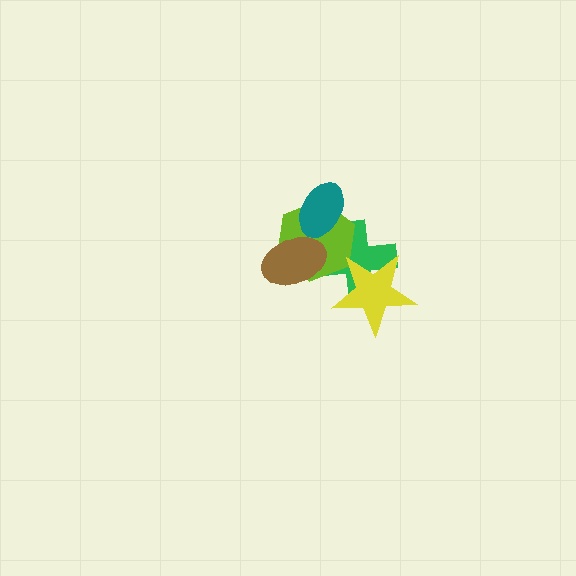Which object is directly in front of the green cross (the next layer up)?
The lime hexagon is directly in front of the green cross.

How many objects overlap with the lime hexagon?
3 objects overlap with the lime hexagon.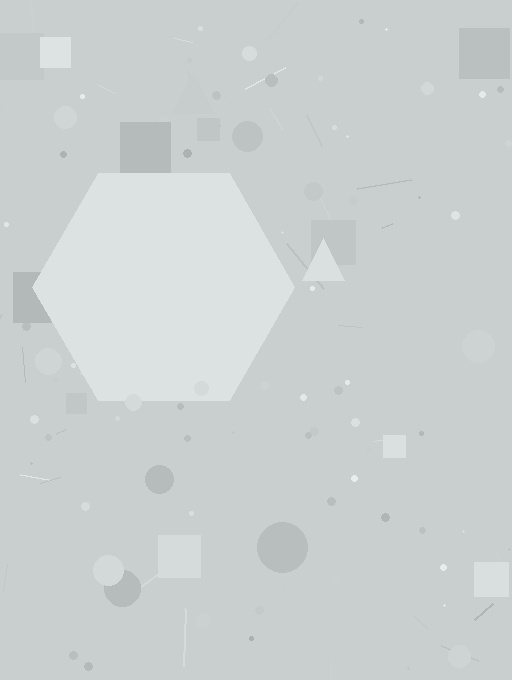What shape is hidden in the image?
A hexagon is hidden in the image.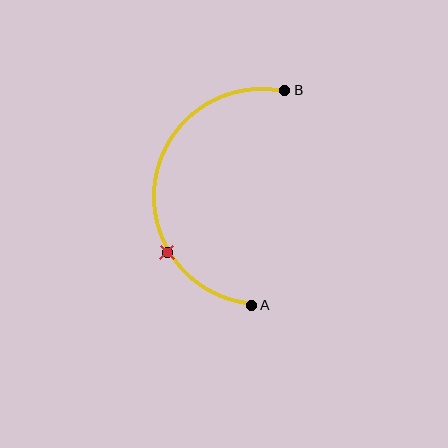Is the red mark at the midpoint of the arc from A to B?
No. The red mark lies on the arc but is closer to endpoint A. The arc midpoint would be at the point on the curve equidistant along the arc from both A and B.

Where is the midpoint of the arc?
The arc midpoint is the point on the curve farthest from the straight line joining A and B. It sits to the left of that line.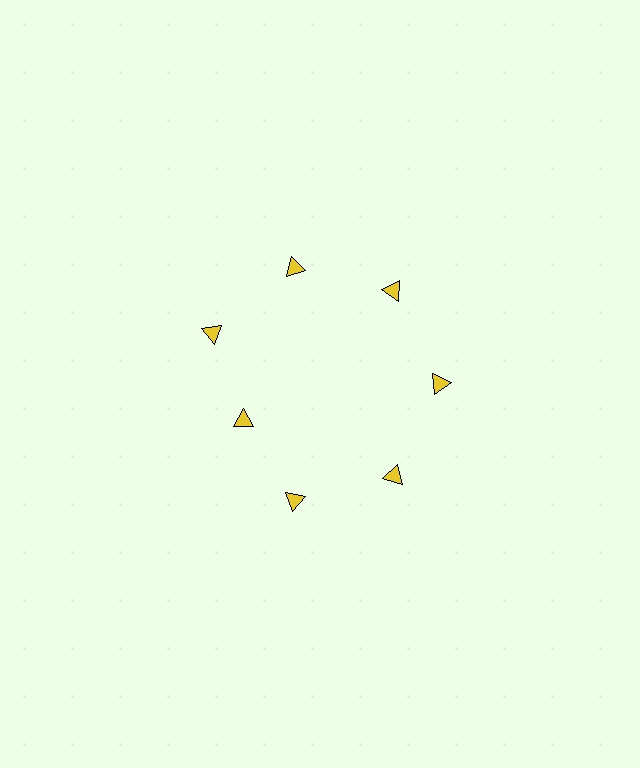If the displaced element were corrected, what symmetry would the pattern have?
It would have 7-fold rotational symmetry — the pattern would map onto itself every 51 degrees.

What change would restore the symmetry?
The symmetry would be restored by moving it outward, back onto the ring so that all 7 triangles sit at equal angles and equal distance from the center.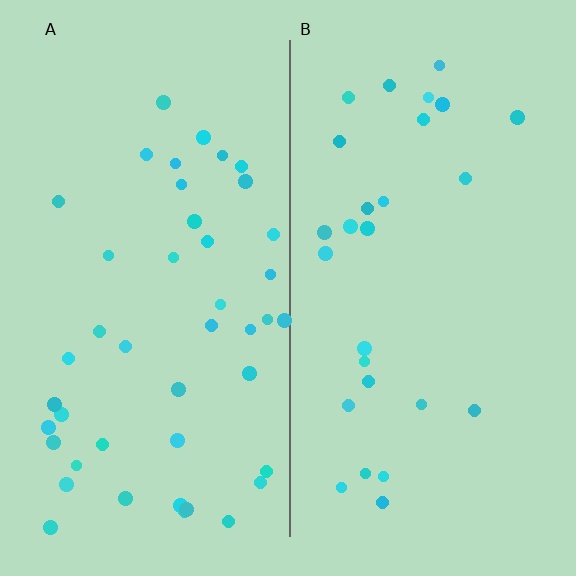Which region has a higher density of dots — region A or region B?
A (the left).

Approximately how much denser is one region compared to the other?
Approximately 1.6× — region A over region B.